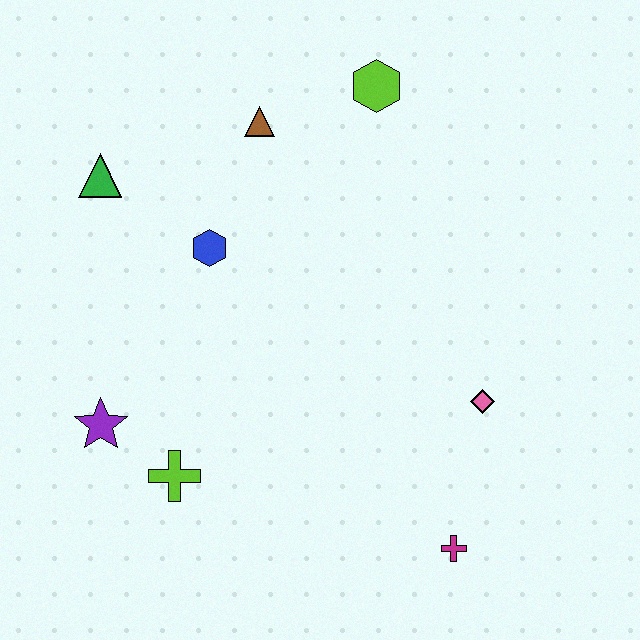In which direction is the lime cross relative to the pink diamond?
The lime cross is to the left of the pink diamond.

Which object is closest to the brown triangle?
The lime hexagon is closest to the brown triangle.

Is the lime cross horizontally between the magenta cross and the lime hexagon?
No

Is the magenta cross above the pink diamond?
No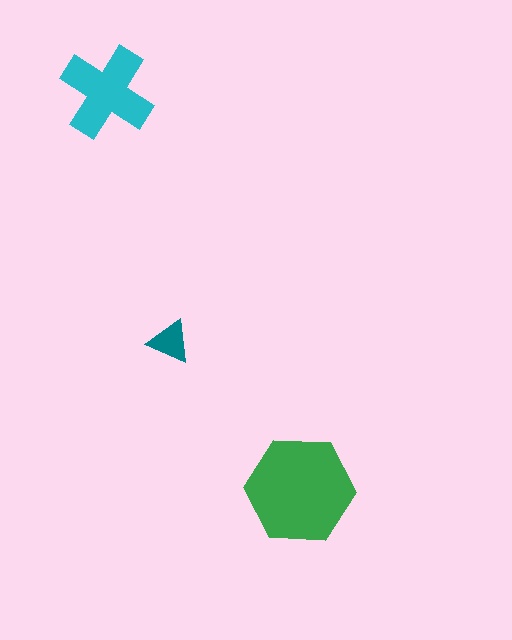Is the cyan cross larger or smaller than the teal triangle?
Larger.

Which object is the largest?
The green hexagon.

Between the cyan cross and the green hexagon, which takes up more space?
The green hexagon.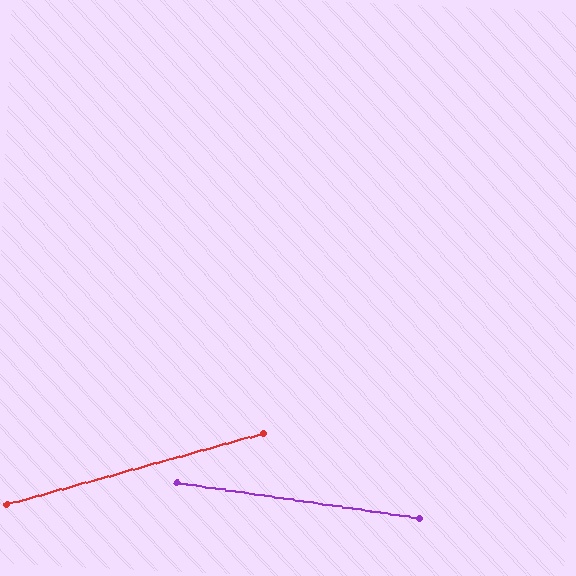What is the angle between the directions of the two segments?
Approximately 24 degrees.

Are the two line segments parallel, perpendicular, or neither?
Neither parallel nor perpendicular — they differ by about 24°.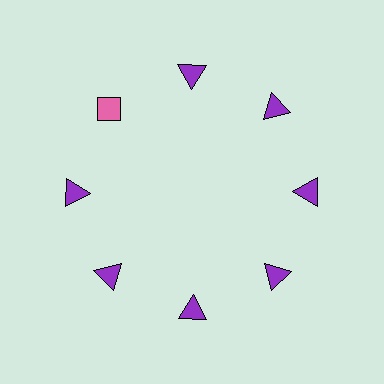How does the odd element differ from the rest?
It differs in both color (pink instead of purple) and shape (diamond instead of triangle).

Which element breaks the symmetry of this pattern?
The pink diamond at roughly the 10 o'clock position breaks the symmetry. All other shapes are purple triangles.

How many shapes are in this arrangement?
There are 8 shapes arranged in a ring pattern.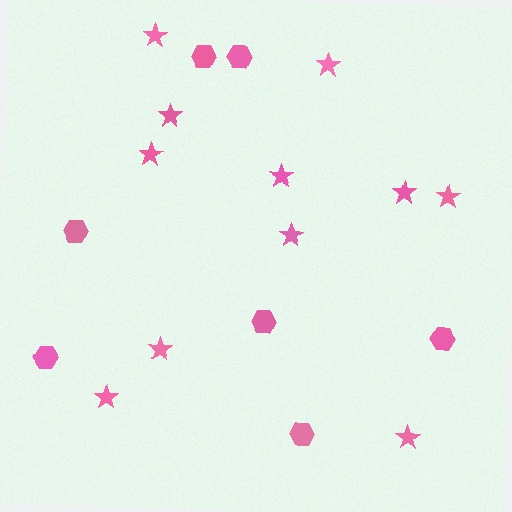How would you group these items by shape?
There are 2 groups: one group of hexagons (7) and one group of stars (11).